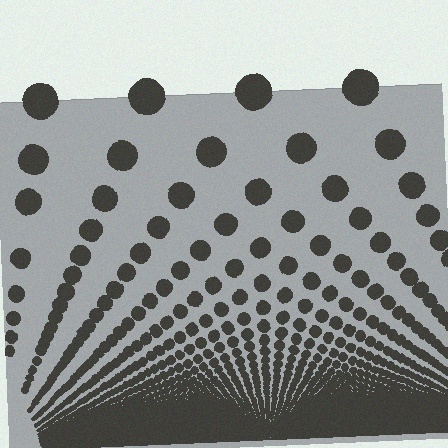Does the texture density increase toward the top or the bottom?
Density increases toward the bottom.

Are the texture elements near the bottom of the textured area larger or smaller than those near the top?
Smaller. The gradient is inverted — elements near the bottom are smaller and denser.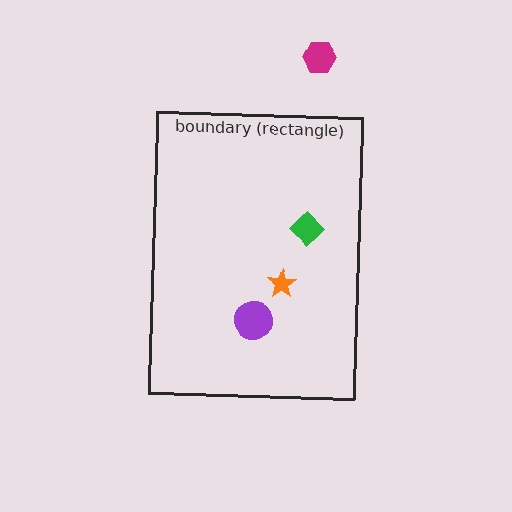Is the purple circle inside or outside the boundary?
Inside.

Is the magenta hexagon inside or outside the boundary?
Outside.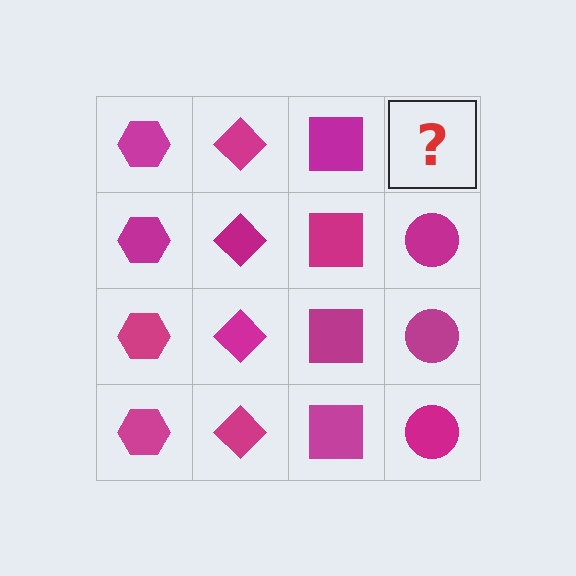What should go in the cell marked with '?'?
The missing cell should contain a magenta circle.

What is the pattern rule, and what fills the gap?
The rule is that each column has a consistent shape. The gap should be filled with a magenta circle.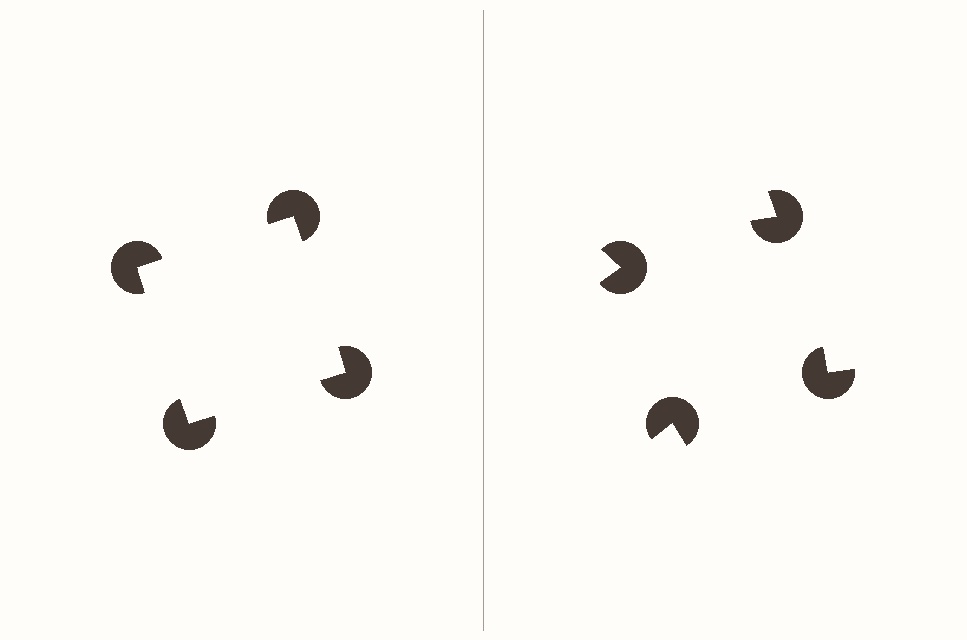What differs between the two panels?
The pac-man discs are positioned identically on both sides; only the wedge orientations differ. On the left they align to a square; on the right they are misaligned.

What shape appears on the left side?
An illusory square.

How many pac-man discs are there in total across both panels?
8 — 4 on each side.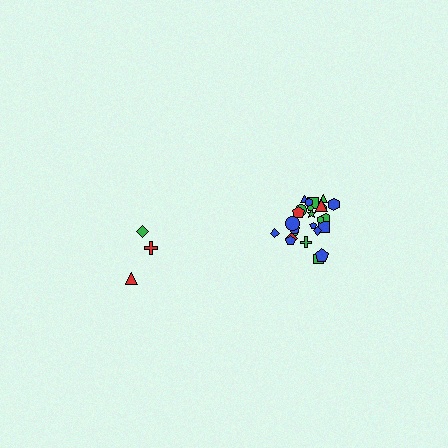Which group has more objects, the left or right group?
The right group.